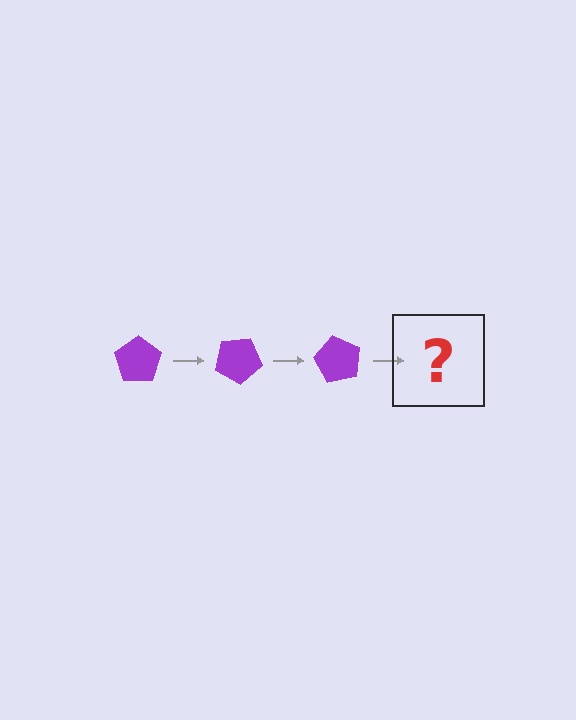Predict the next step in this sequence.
The next step is a purple pentagon rotated 90 degrees.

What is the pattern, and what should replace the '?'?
The pattern is that the pentagon rotates 30 degrees each step. The '?' should be a purple pentagon rotated 90 degrees.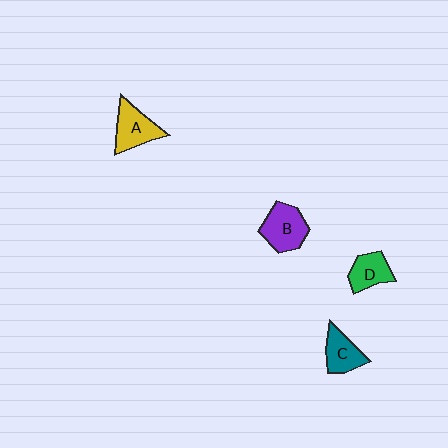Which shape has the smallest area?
Shape D (green).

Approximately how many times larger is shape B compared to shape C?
Approximately 1.3 times.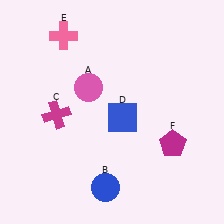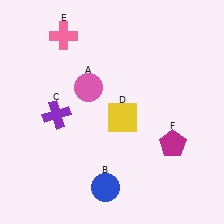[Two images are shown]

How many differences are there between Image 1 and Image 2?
There are 2 differences between the two images.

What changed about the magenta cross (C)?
In Image 1, C is magenta. In Image 2, it changed to purple.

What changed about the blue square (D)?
In Image 1, D is blue. In Image 2, it changed to yellow.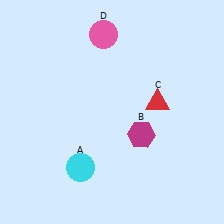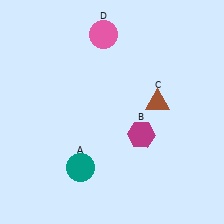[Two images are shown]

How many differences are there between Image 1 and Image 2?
There are 2 differences between the two images.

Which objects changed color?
A changed from cyan to teal. C changed from red to brown.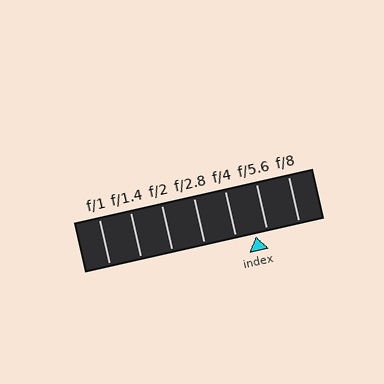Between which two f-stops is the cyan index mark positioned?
The index mark is between f/4 and f/5.6.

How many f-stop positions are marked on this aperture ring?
There are 7 f-stop positions marked.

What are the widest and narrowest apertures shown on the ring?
The widest aperture shown is f/1 and the narrowest is f/8.